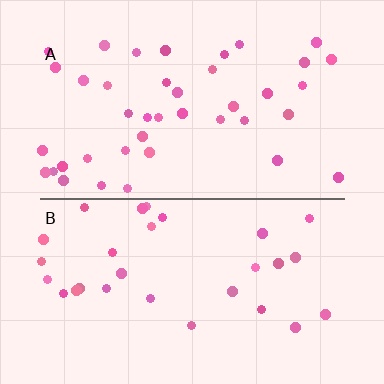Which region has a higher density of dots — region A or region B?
A (the top).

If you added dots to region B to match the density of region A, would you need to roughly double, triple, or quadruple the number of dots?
Approximately double.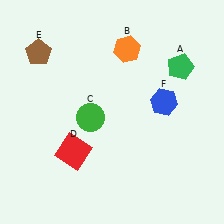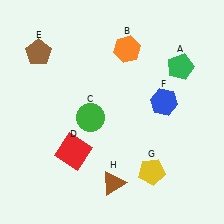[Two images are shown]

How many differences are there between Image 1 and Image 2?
There are 2 differences between the two images.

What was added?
A yellow pentagon (G), a brown triangle (H) were added in Image 2.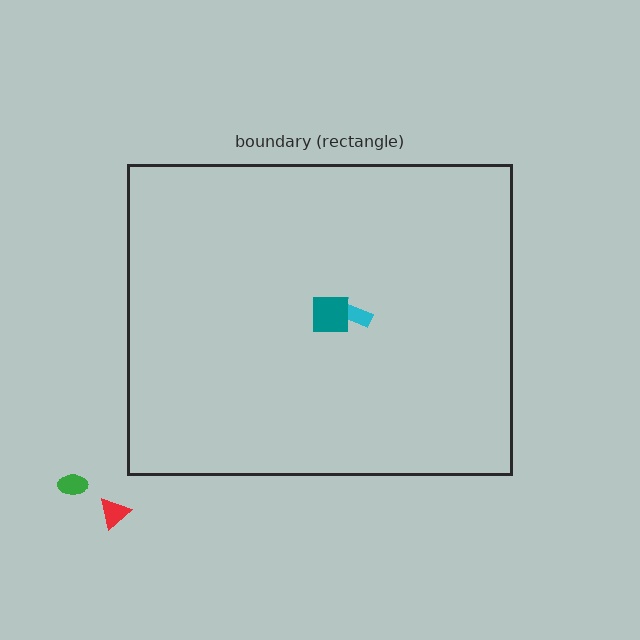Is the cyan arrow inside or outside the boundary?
Inside.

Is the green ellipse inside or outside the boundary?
Outside.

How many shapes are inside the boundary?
2 inside, 2 outside.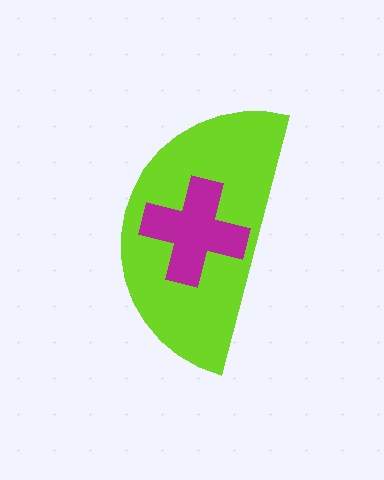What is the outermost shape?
The lime semicircle.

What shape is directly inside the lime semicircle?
The magenta cross.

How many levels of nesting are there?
2.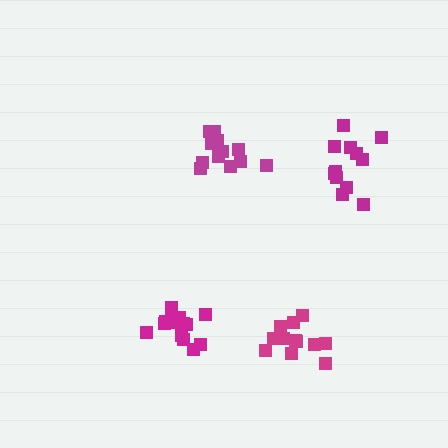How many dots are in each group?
Group 1: 12 dots, Group 2: 12 dots, Group 3: 14 dots, Group 4: 12 dots (50 total).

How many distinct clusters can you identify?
There are 4 distinct clusters.